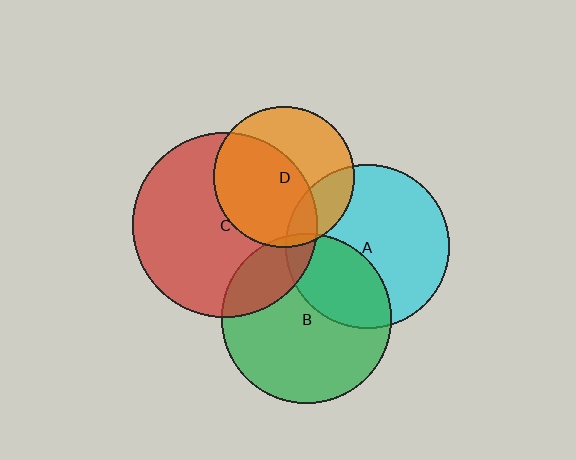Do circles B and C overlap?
Yes.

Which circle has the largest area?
Circle C (red).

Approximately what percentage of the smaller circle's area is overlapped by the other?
Approximately 20%.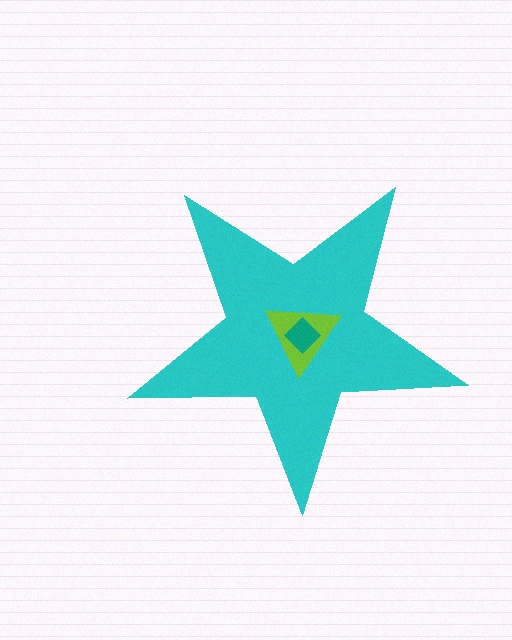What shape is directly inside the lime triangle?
The teal diamond.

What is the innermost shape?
The teal diamond.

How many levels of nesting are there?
3.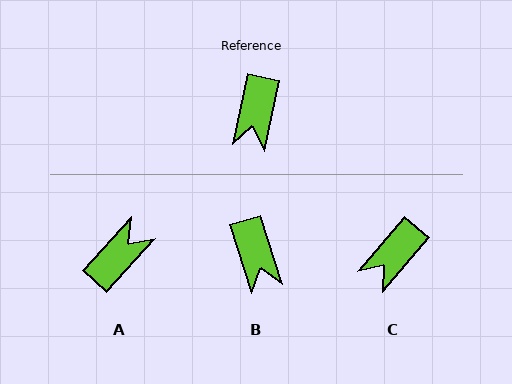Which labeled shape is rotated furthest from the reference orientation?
A, about 150 degrees away.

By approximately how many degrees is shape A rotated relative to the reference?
Approximately 150 degrees counter-clockwise.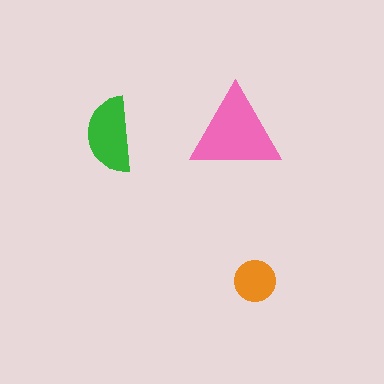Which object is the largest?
The pink triangle.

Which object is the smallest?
The orange circle.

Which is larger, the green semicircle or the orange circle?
The green semicircle.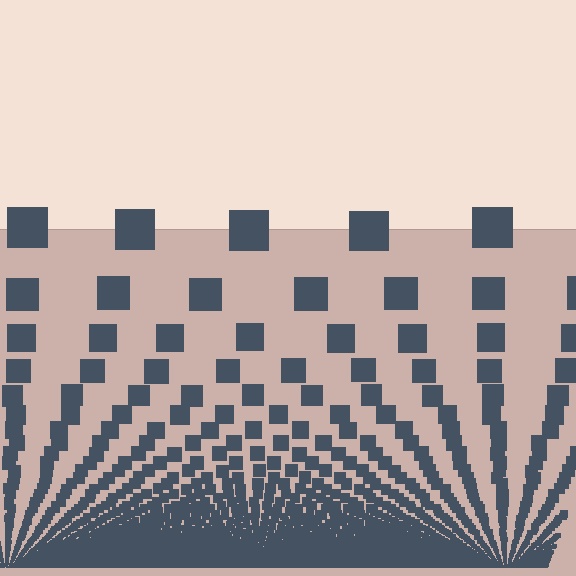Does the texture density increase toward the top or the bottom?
Density increases toward the bottom.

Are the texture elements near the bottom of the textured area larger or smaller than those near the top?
Smaller. The gradient is inverted — elements near the bottom are smaller and denser.